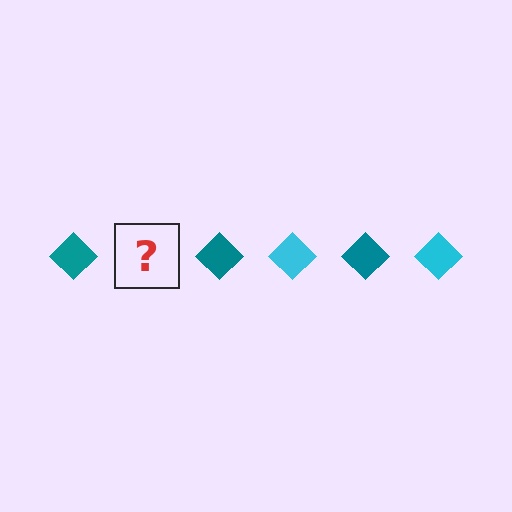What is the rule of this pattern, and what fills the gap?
The rule is that the pattern cycles through teal, cyan diamonds. The gap should be filled with a cyan diamond.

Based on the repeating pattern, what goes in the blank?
The blank should be a cyan diamond.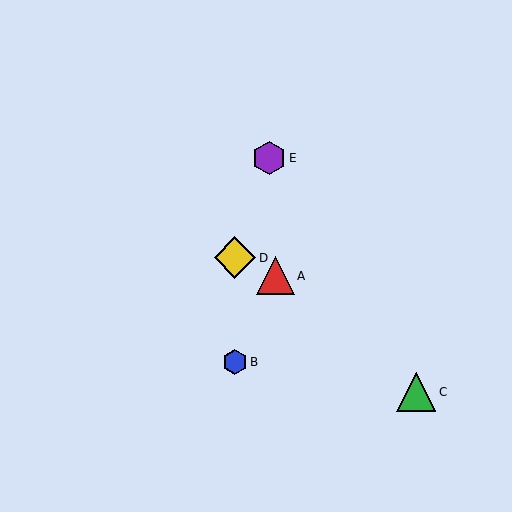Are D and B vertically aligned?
Yes, both are at x≈235.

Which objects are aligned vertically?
Objects B, D are aligned vertically.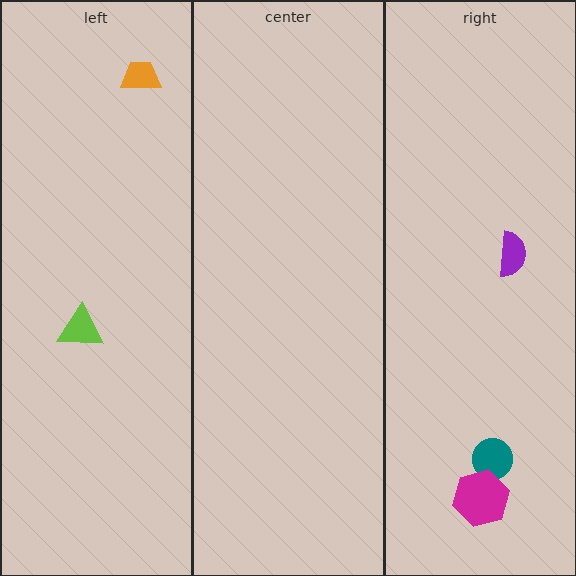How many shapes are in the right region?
3.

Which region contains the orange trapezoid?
The left region.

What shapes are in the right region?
The teal circle, the purple semicircle, the magenta hexagon.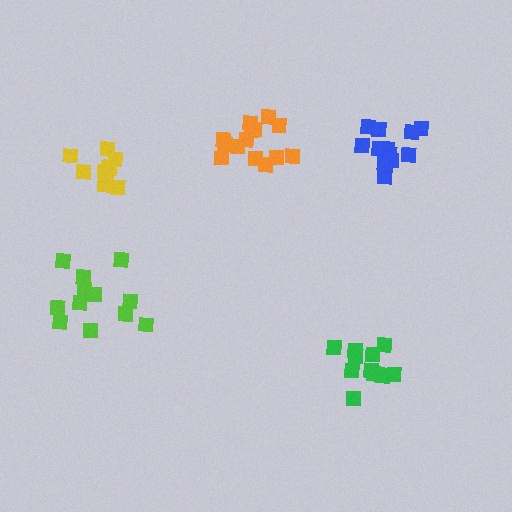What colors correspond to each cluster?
The clusters are colored: lime, orange, green, blue, yellow.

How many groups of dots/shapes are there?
There are 5 groups.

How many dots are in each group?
Group 1: 12 dots, Group 2: 14 dots, Group 3: 12 dots, Group 4: 13 dots, Group 5: 11 dots (62 total).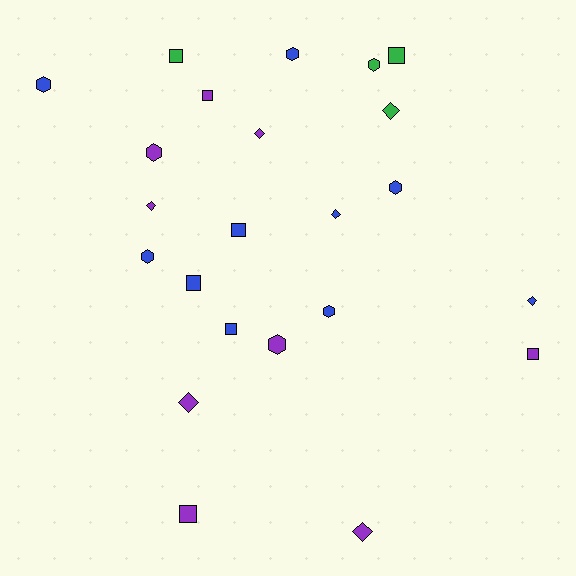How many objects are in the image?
There are 23 objects.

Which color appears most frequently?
Blue, with 10 objects.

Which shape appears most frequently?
Square, with 8 objects.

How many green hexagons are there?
There is 1 green hexagon.